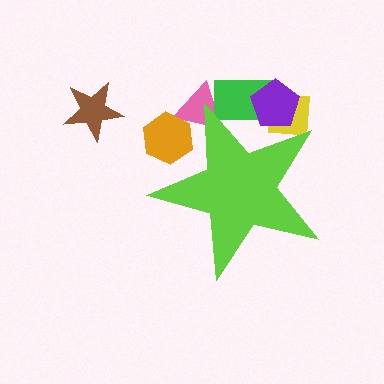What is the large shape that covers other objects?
A lime star.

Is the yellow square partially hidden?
Yes, the yellow square is partially hidden behind the lime star.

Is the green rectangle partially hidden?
Yes, the green rectangle is partially hidden behind the lime star.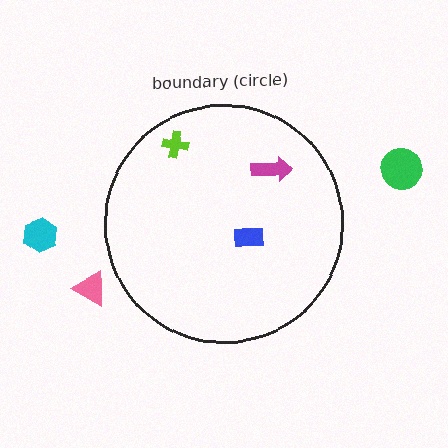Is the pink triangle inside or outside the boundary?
Outside.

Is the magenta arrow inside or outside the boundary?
Inside.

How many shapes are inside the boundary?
3 inside, 3 outside.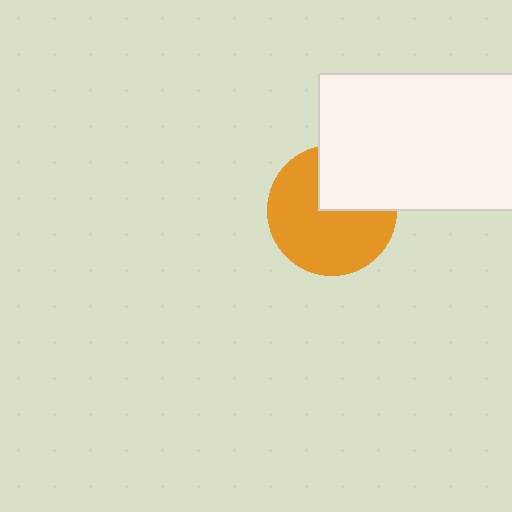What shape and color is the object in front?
The object in front is a white rectangle.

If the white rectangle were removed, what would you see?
You would see the complete orange circle.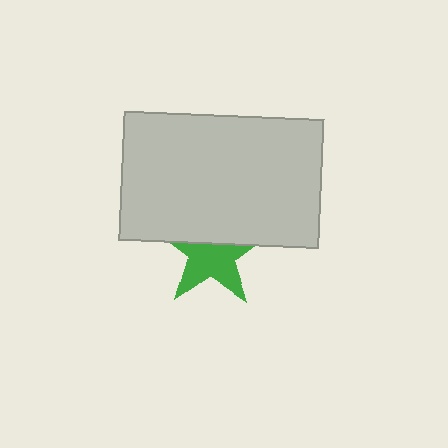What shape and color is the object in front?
The object in front is a light gray rectangle.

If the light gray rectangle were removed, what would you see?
You would see the complete green star.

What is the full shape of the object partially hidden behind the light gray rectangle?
The partially hidden object is a green star.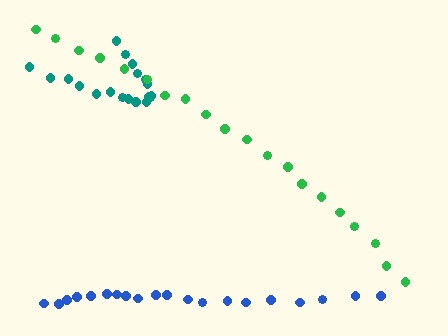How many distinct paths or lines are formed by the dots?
There are 3 distinct paths.